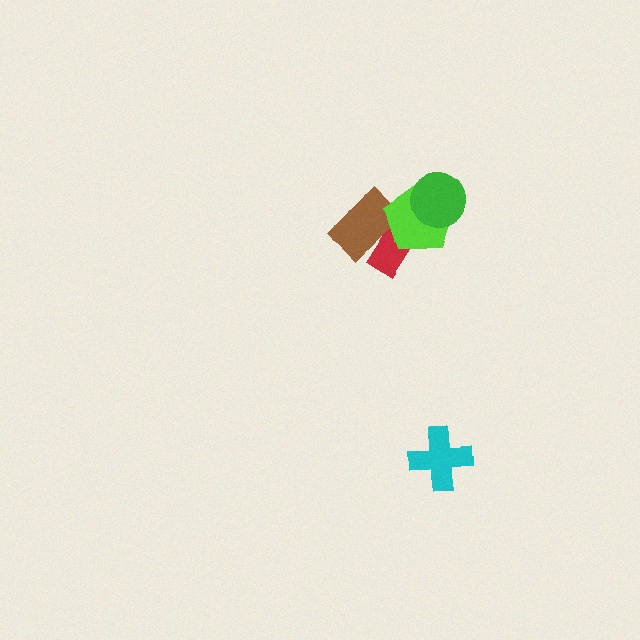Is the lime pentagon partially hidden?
Yes, it is partially covered by another shape.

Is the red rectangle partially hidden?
Yes, it is partially covered by another shape.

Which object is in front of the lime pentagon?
The green circle is in front of the lime pentagon.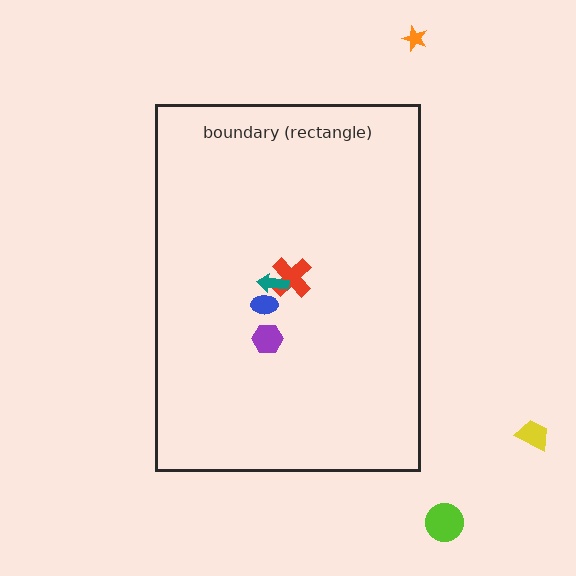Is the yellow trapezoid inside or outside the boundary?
Outside.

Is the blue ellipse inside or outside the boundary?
Inside.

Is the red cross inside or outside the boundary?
Inside.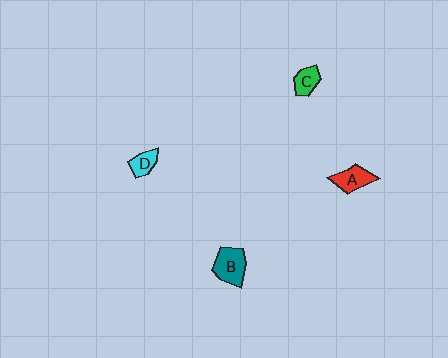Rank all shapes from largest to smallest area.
From largest to smallest: B (teal), A (red), C (green), D (cyan).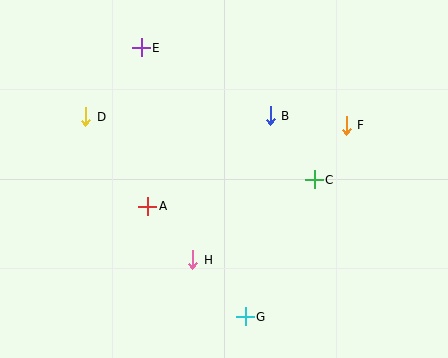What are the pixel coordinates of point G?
Point G is at (245, 317).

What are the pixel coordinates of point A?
Point A is at (148, 206).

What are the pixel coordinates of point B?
Point B is at (270, 116).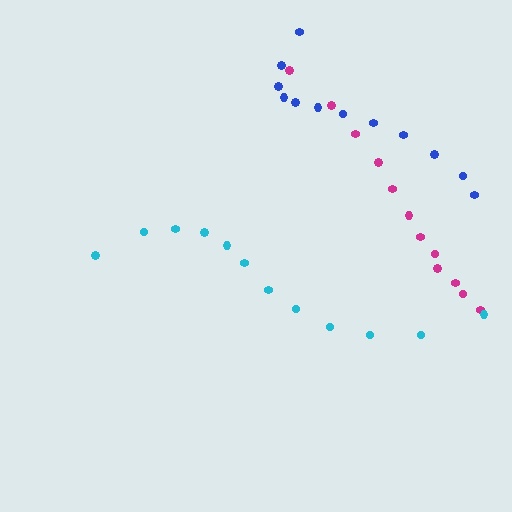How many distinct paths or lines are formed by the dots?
There are 3 distinct paths.